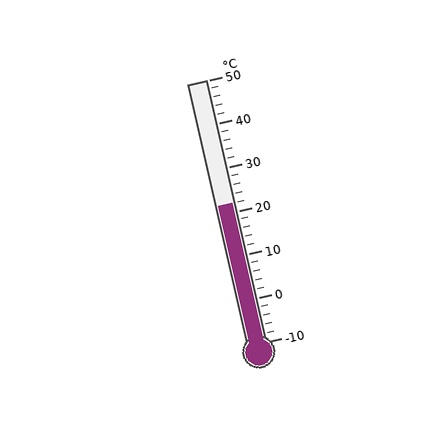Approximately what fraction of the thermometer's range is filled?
The thermometer is filled to approximately 55% of its range.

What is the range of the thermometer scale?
The thermometer scale ranges from -10°C to 50°C.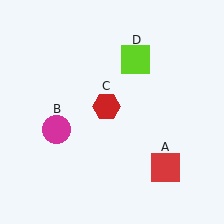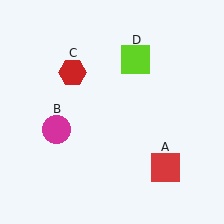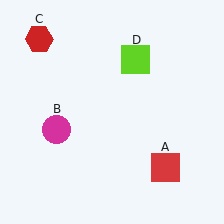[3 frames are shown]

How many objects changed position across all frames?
1 object changed position: red hexagon (object C).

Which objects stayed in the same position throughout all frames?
Red square (object A) and magenta circle (object B) and lime square (object D) remained stationary.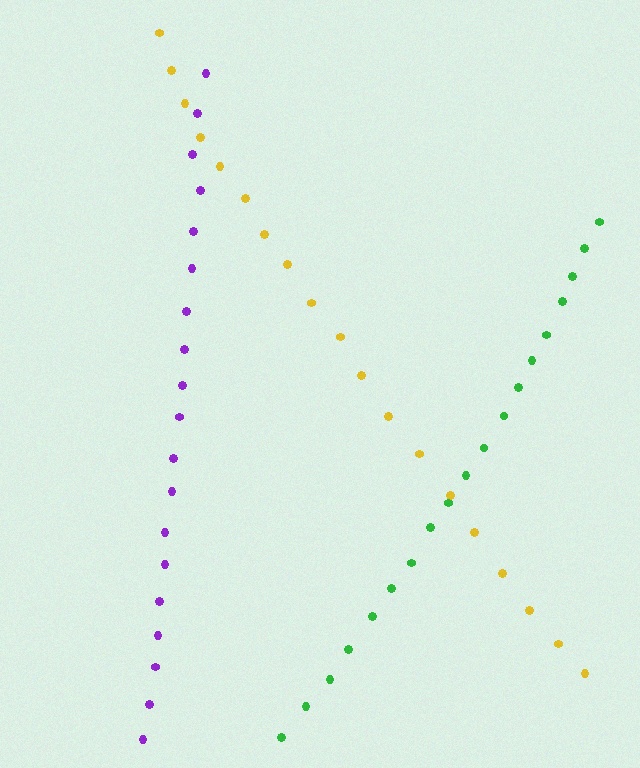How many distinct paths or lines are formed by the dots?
There are 3 distinct paths.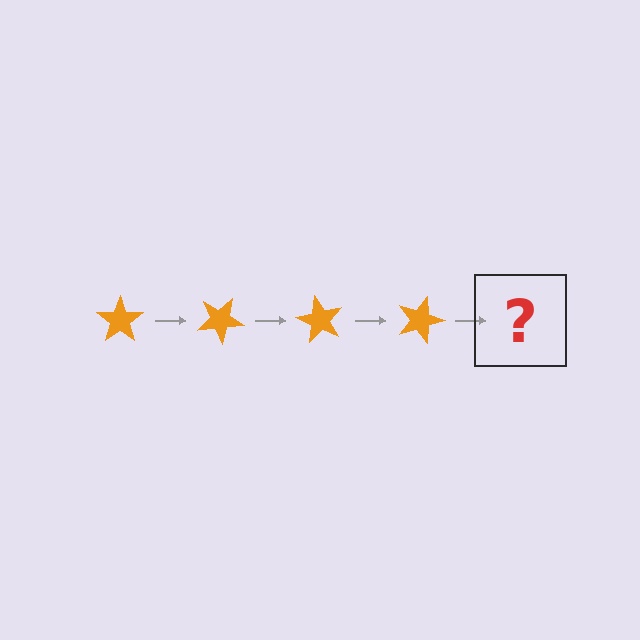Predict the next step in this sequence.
The next step is an orange star rotated 120 degrees.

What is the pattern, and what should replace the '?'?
The pattern is that the star rotates 30 degrees each step. The '?' should be an orange star rotated 120 degrees.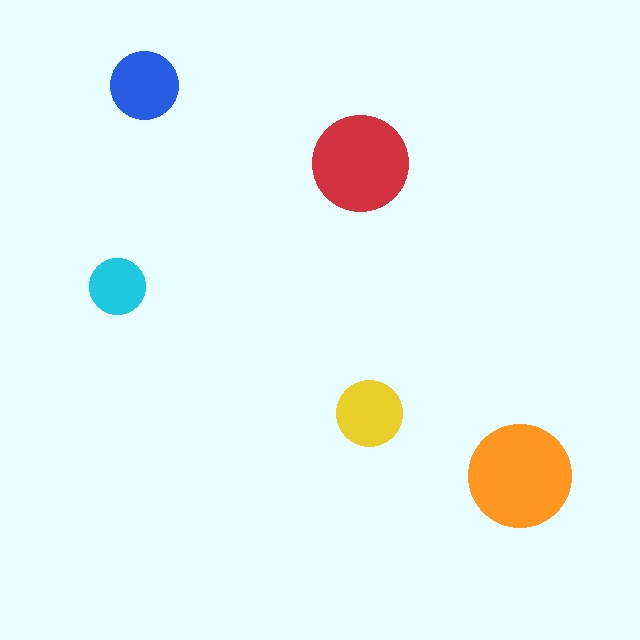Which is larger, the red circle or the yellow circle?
The red one.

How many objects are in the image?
There are 5 objects in the image.